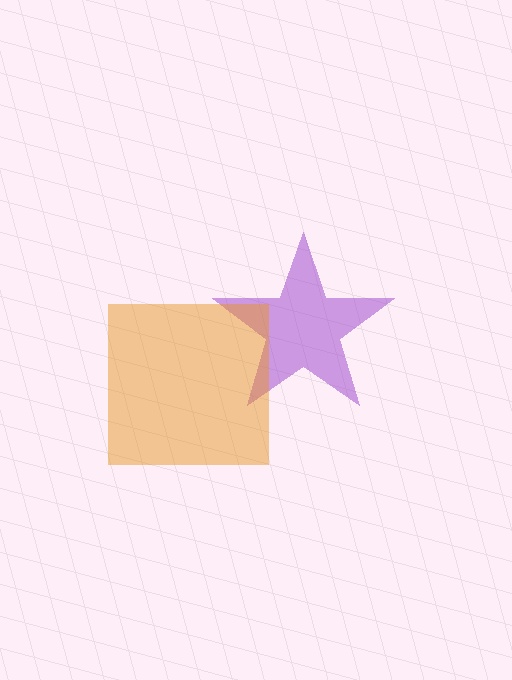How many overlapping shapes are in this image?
There are 2 overlapping shapes in the image.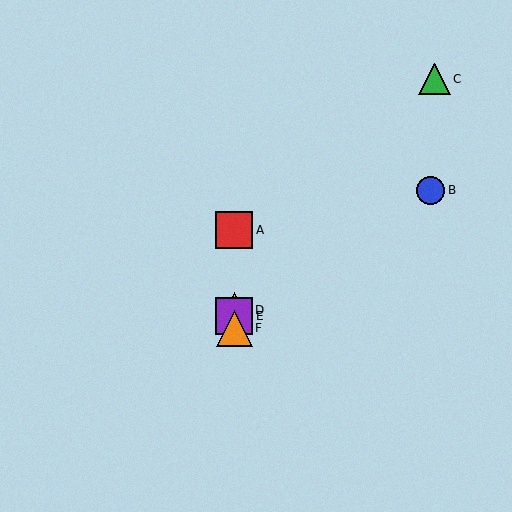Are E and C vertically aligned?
No, E is at x≈234 and C is at x≈434.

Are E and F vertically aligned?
Yes, both are at x≈234.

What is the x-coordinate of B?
Object B is at x≈431.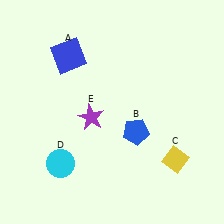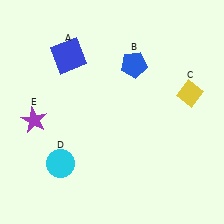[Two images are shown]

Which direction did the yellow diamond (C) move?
The yellow diamond (C) moved up.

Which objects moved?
The objects that moved are: the blue pentagon (B), the yellow diamond (C), the purple star (E).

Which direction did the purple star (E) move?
The purple star (E) moved left.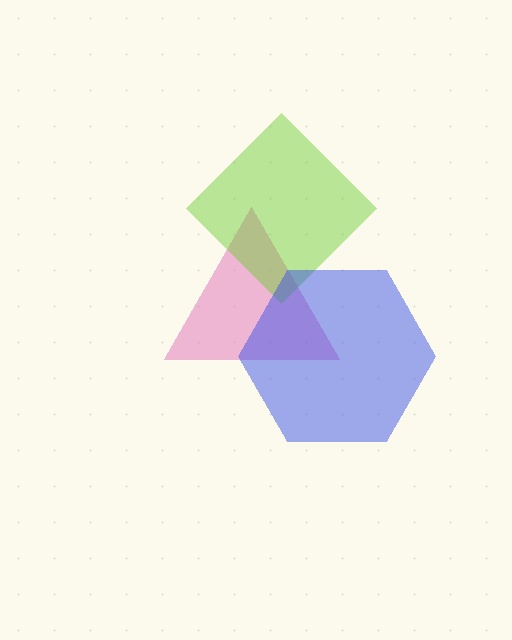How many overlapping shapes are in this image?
There are 3 overlapping shapes in the image.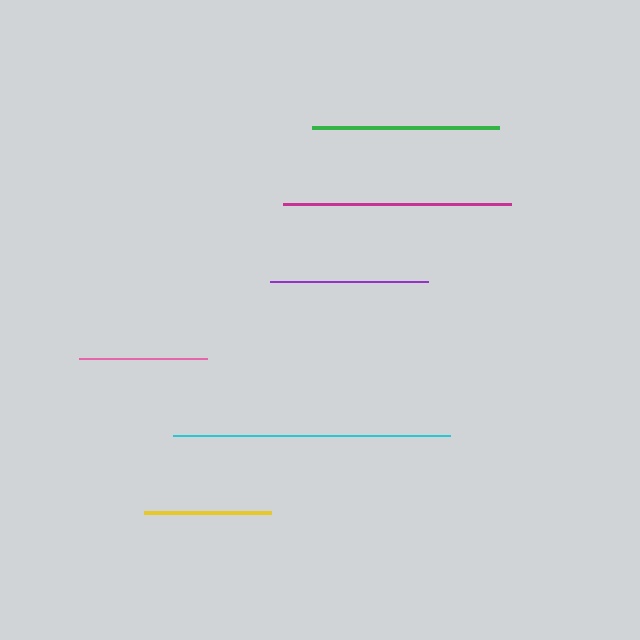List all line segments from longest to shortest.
From longest to shortest: cyan, magenta, green, purple, pink, yellow.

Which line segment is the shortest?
The yellow line is the shortest at approximately 127 pixels.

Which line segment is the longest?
The cyan line is the longest at approximately 277 pixels.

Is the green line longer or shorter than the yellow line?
The green line is longer than the yellow line.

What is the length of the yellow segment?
The yellow segment is approximately 127 pixels long.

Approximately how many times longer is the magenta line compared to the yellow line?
The magenta line is approximately 1.8 times the length of the yellow line.